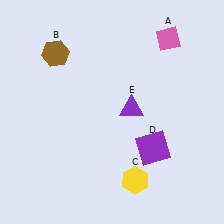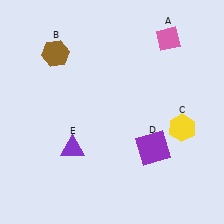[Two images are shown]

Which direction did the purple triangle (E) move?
The purple triangle (E) moved left.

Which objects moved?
The objects that moved are: the yellow hexagon (C), the purple triangle (E).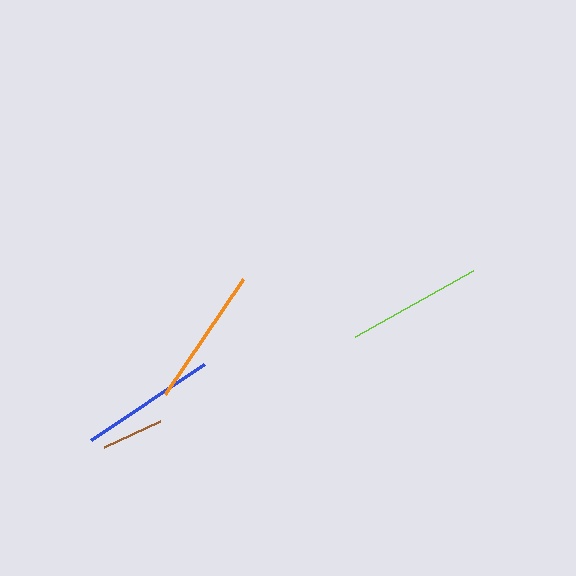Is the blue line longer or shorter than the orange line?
The orange line is longer than the blue line.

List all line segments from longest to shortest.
From longest to shortest: orange, blue, lime, brown.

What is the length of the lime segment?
The lime segment is approximately 135 pixels long.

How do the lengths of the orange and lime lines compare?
The orange and lime lines are approximately the same length.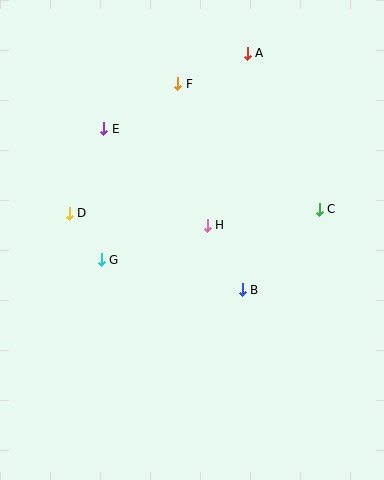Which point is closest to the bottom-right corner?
Point B is closest to the bottom-right corner.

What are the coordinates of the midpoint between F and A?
The midpoint between F and A is at (213, 68).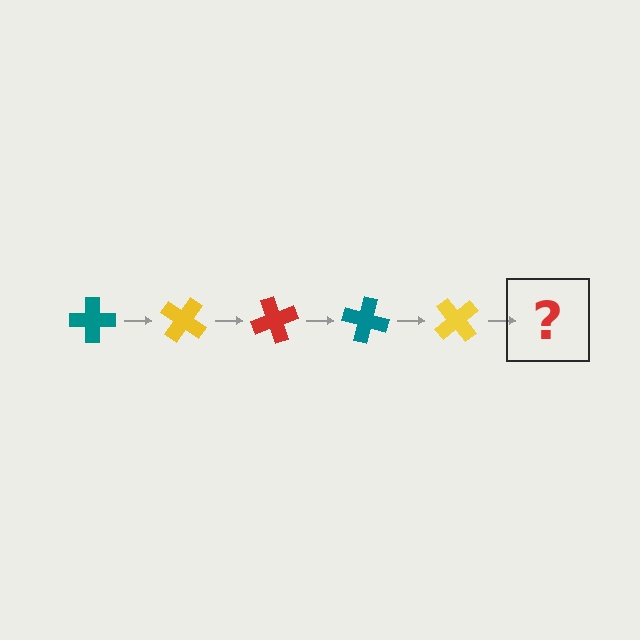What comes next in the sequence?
The next element should be a red cross, rotated 175 degrees from the start.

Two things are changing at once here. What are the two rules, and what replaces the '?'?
The two rules are that it rotates 35 degrees each step and the color cycles through teal, yellow, and red. The '?' should be a red cross, rotated 175 degrees from the start.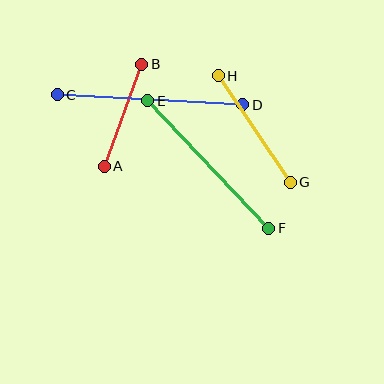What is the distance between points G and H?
The distance is approximately 129 pixels.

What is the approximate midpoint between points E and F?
The midpoint is at approximately (208, 165) pixels.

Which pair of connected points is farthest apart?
Points C and D are farthest apart.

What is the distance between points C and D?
The distance is approximately 186 pixels.